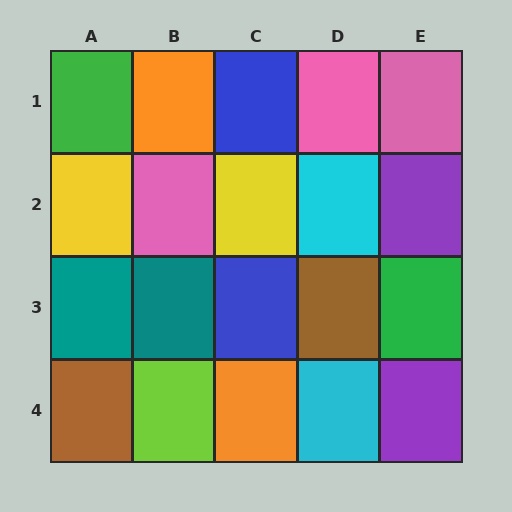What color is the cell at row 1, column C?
Blue.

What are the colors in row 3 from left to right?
Teal, teal, blue, brown, green.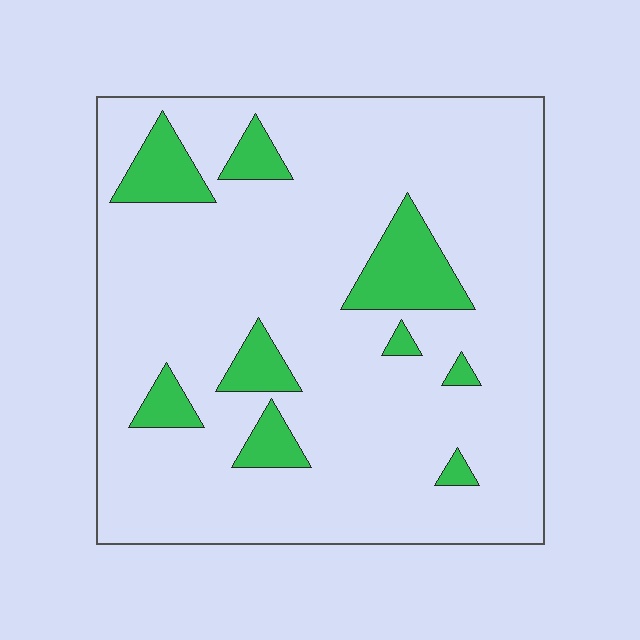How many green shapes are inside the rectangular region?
9.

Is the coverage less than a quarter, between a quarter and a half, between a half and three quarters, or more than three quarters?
Less than a quarter.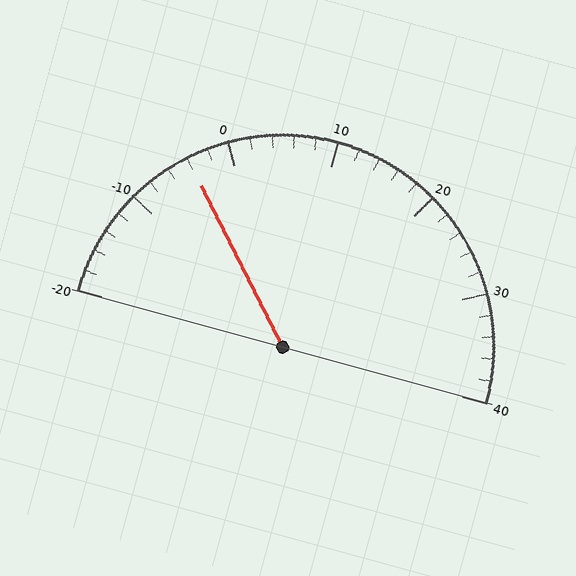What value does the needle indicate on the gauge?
The needle indicates approximately -4.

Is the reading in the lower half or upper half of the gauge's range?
The reading is in the lower half of the range (-20 to 40).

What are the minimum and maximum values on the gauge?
The gauge ranges from -20 to 40.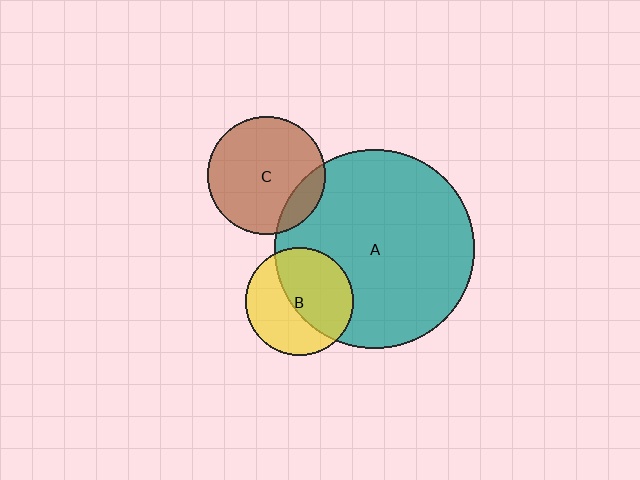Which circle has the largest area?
Circle A (teal).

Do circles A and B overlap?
Yes.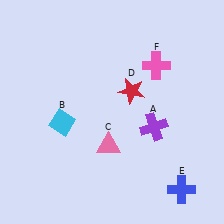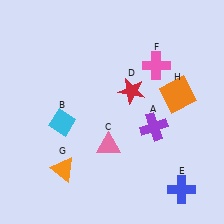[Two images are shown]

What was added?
An orange triangle (G), an orange square (H) were added in Image 2.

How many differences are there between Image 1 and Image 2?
There are 2 differences between the two images.